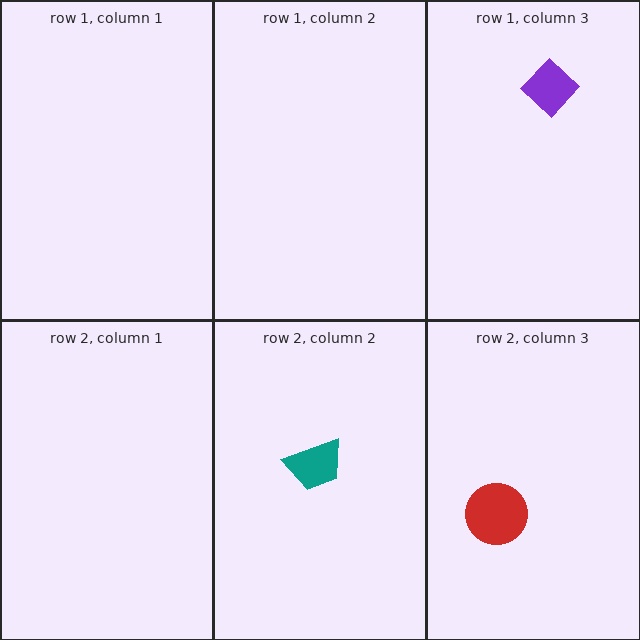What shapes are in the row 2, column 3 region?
The red circle.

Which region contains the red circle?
The row 2, column 3 region.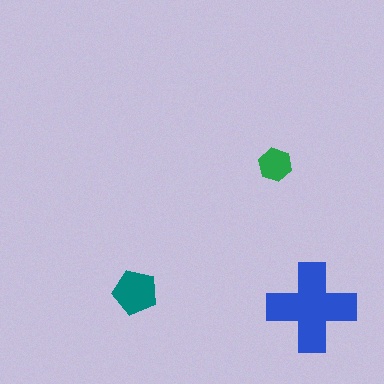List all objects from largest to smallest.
The blue cross, the teal pentagon, the green hexagon.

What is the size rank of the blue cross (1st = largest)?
1st.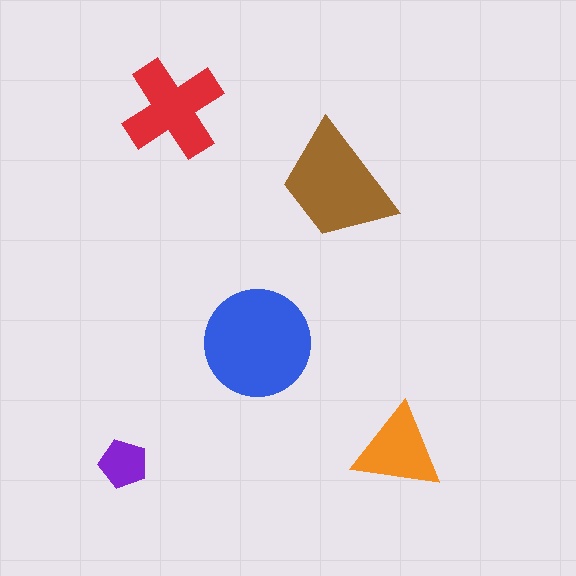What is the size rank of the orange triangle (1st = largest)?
4th.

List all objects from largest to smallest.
The blue circle, the brown trapezoid, the red cross, the orange triangle, the purple pentagon.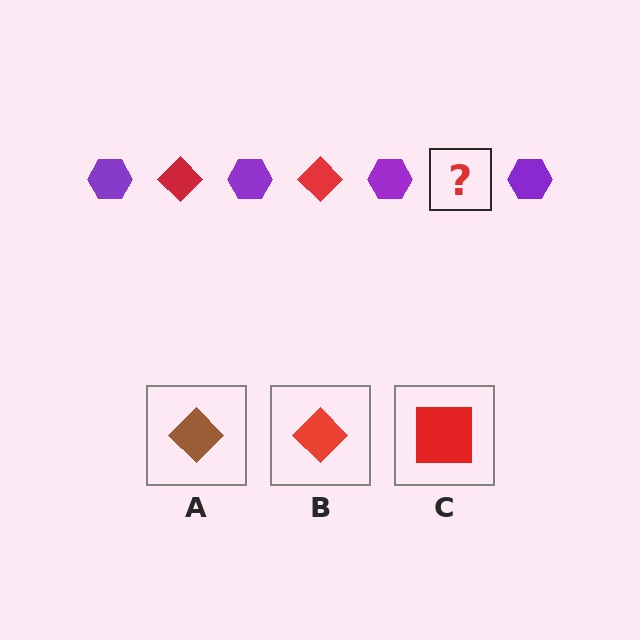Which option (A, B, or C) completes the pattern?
B.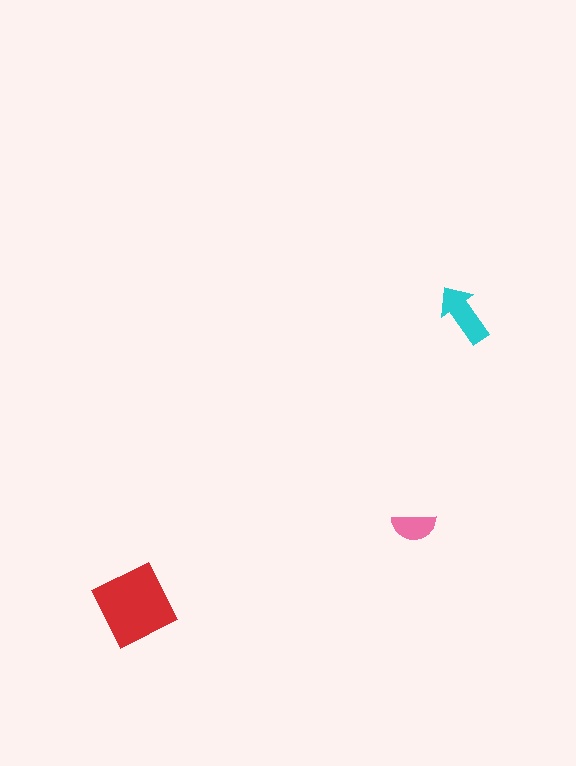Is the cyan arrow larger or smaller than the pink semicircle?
Larger.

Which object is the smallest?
The pink semicircle.